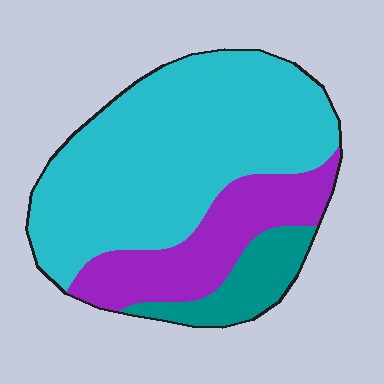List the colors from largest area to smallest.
From largest to smallest: cyan, purple, teal.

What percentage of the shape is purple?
Purple takes up between a sixth and a third of the shape.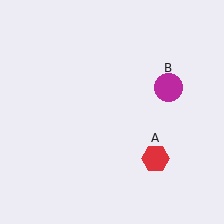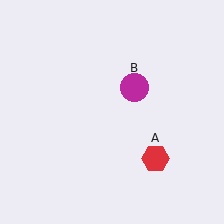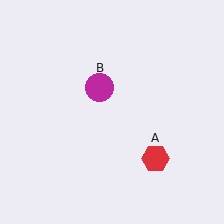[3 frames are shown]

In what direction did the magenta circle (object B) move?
The magenta circle (object B) moved left.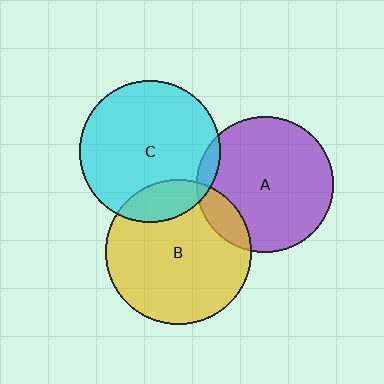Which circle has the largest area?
Circle B (yellow).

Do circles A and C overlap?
Yes.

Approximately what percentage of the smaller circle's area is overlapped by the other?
Approximately 5%.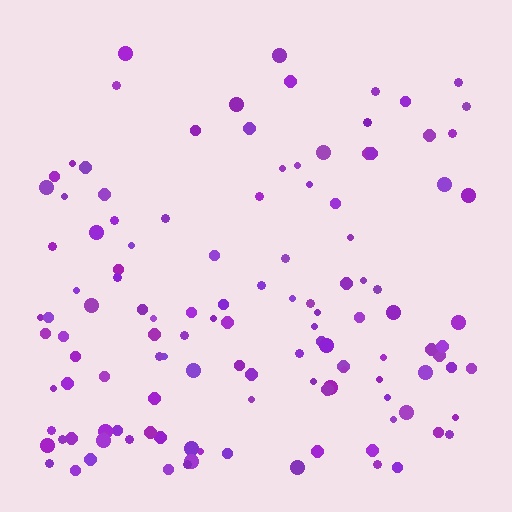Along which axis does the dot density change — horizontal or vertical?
Vertical.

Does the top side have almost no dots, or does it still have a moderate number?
Still a moderate number, just noticeably fewer than the bottom.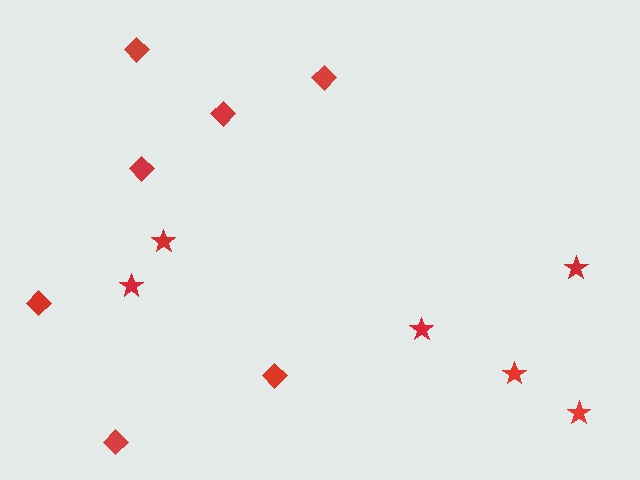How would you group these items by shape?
There are 2 groups: one group of diamonds (7) and one group of stars (6).